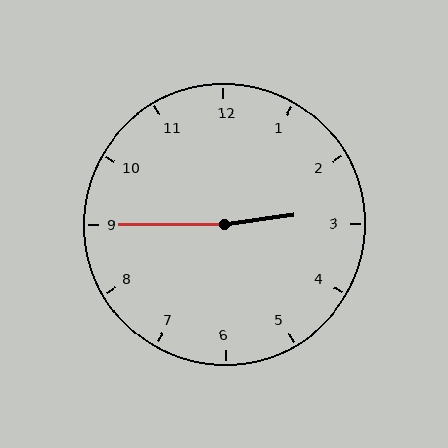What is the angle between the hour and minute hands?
Approximately 172 degrees.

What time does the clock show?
2:45.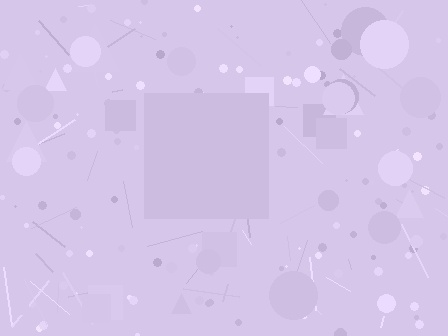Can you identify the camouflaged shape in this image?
The camouflaged shape is a square.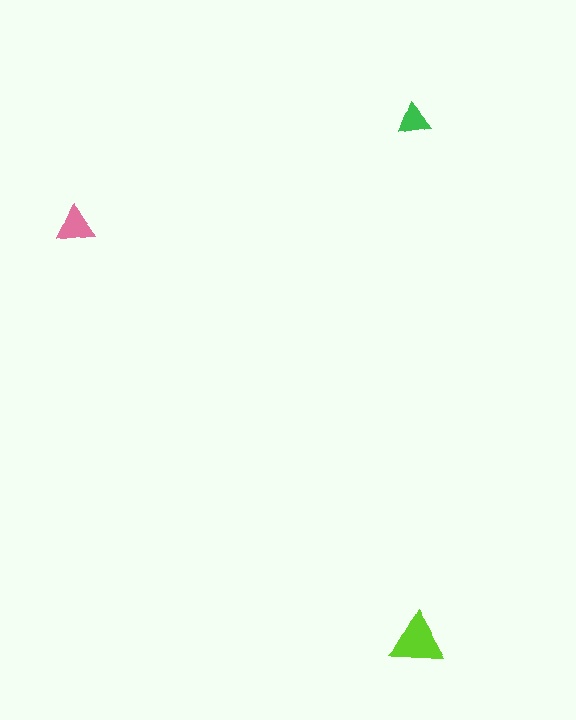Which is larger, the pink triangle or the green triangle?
The pink one.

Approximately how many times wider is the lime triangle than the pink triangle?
About 1.5 times wider.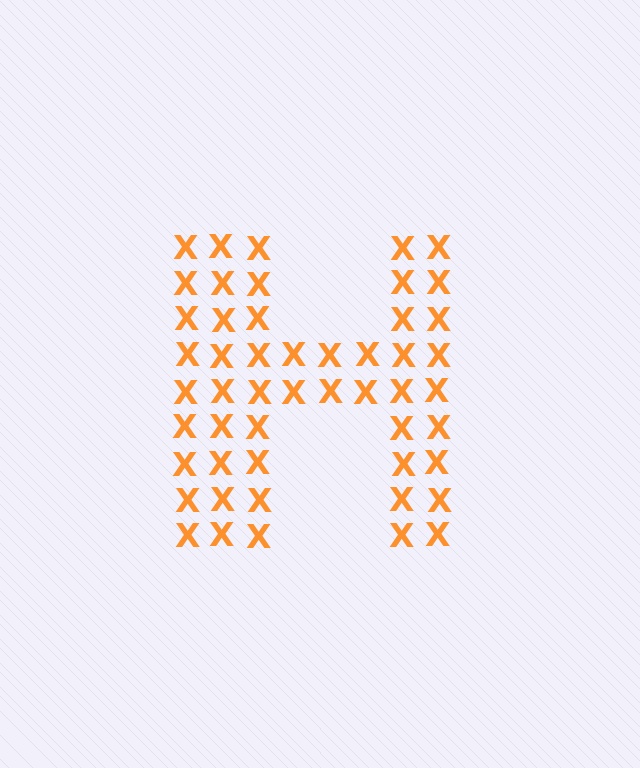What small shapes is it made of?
It is made of small letter X's.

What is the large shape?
The large shape is the letter H.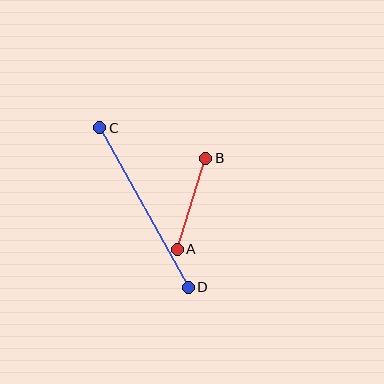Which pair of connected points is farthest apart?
Points C and D are farthest apart.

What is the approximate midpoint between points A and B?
The midpoint is at approximately (192, 204) pixels.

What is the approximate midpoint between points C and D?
The midpoint is at approximately (144, 208) pixels.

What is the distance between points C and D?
The distance is approximately 182 pixels.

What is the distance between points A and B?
The distance is approximately 95 pixels.